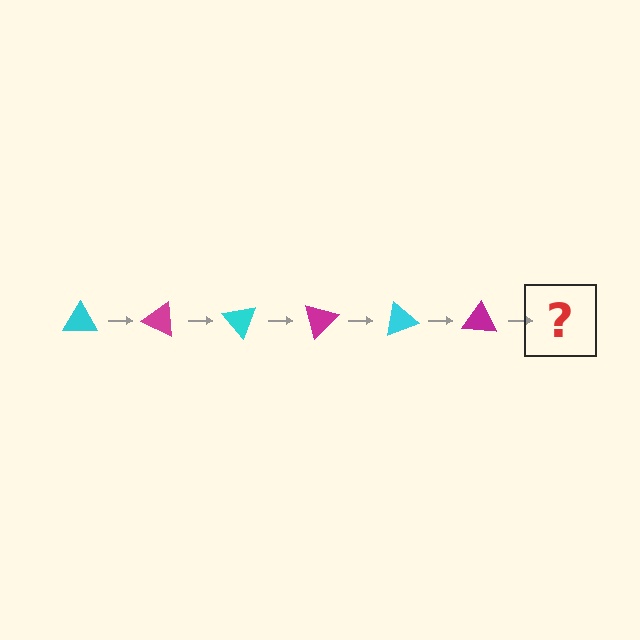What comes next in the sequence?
The next element should be a cyan triangle, rotated 150 degrees from the start.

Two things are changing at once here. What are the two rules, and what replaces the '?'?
The two rules are that it rotates 25 degrees each step and the color cycles through cyan and magenta. The '?' should be a cyan triangle, rotated 150 degrees from the start.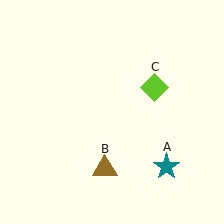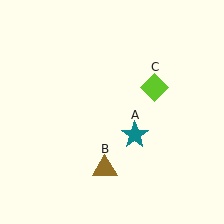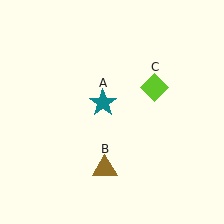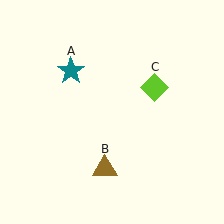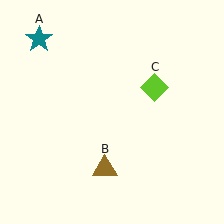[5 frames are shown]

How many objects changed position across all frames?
1 object changed position: teal star (object A).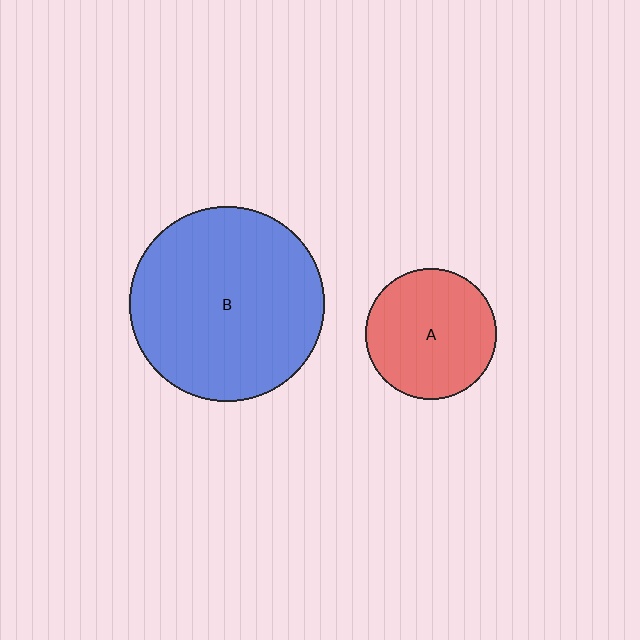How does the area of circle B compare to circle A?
Approximately 2.2 times.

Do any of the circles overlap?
No, none of the circles overlap.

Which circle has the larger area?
Circle B (blue).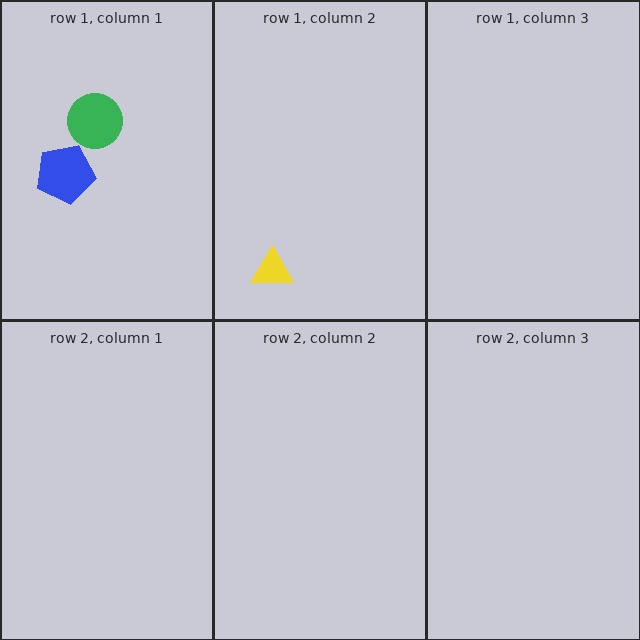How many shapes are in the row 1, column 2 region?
1.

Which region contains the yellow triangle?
The row 1, column 2 region.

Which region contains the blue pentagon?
The row 1, column 1 region.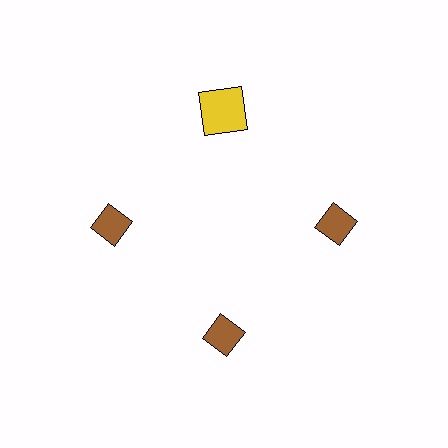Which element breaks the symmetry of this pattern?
The yellow square at roughly the 12 o'clock position breaks the symmetry. All other shapes are brown diamonds.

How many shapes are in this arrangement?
There are 4 shapes arranged in a ring pattern.